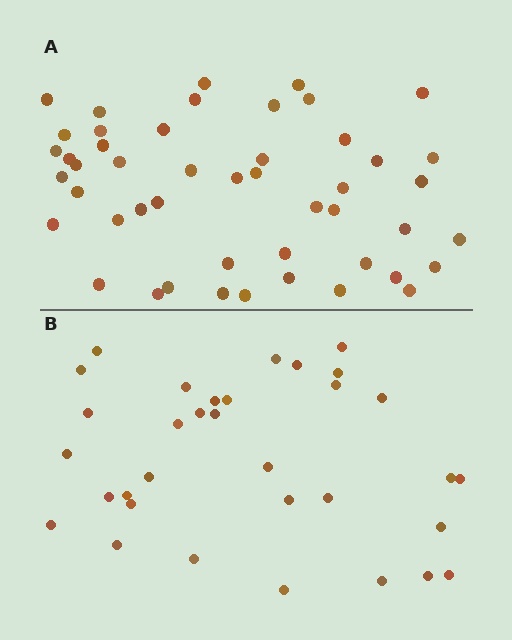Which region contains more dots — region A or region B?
Region A (the top region) has more dots.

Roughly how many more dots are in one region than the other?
Region A has approximately 15 more dots than region B.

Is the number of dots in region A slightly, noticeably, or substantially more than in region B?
Region A has substantially more. The ratio is roughly 1.5 to 1.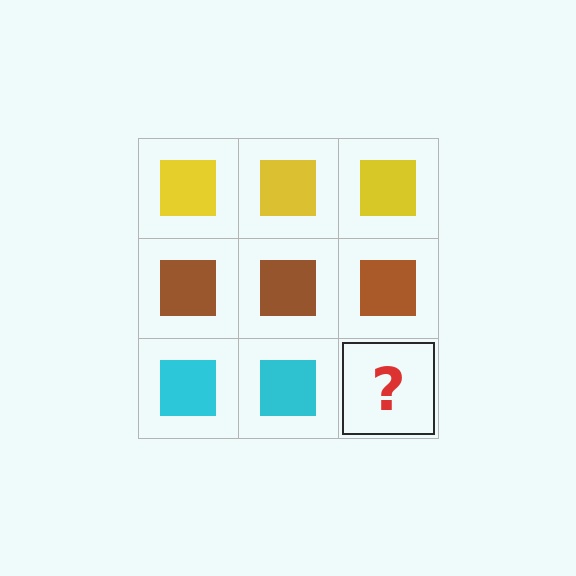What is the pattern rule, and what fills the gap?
The rule is that each row has a consistent color. The gap should be filled with a cyan square.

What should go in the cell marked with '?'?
The missing cell should contain a cyan square.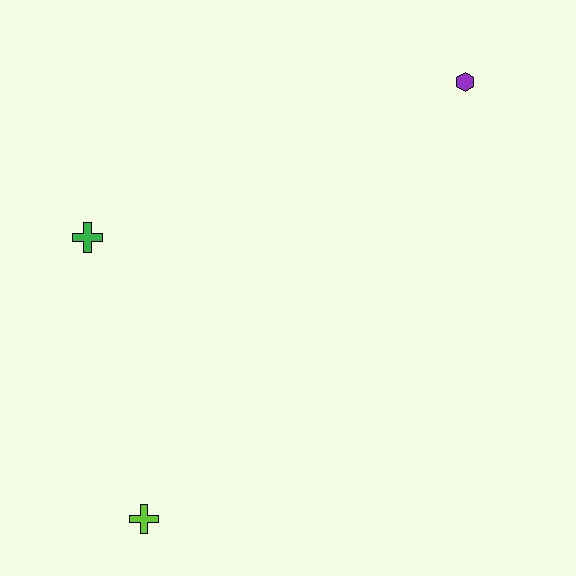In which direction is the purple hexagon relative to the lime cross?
The purple hexagon is above the lime cross.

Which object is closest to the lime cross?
The green cross is closest to the lime cross.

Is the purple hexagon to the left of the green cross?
No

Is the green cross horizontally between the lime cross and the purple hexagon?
No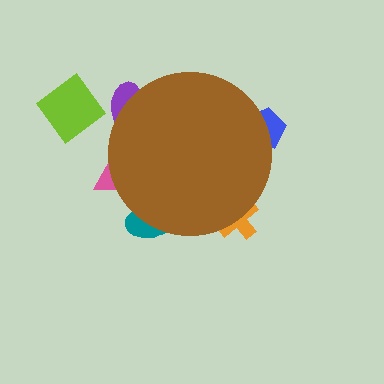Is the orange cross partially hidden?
Yes, the orange cross is partially hidden behind the brown circle.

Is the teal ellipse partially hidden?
Yes, the teal ellipse is partially hidden behind the brown circle.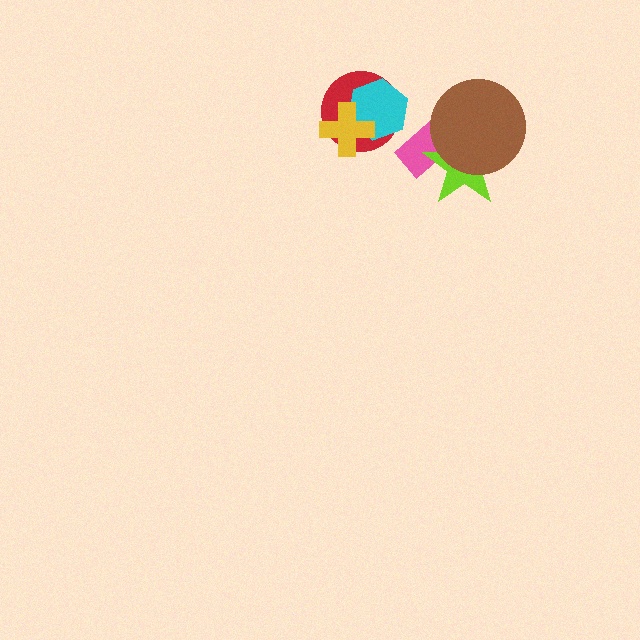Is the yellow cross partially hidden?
No, no other shape covers it.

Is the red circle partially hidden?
Yes, it is partially covered by another shape.